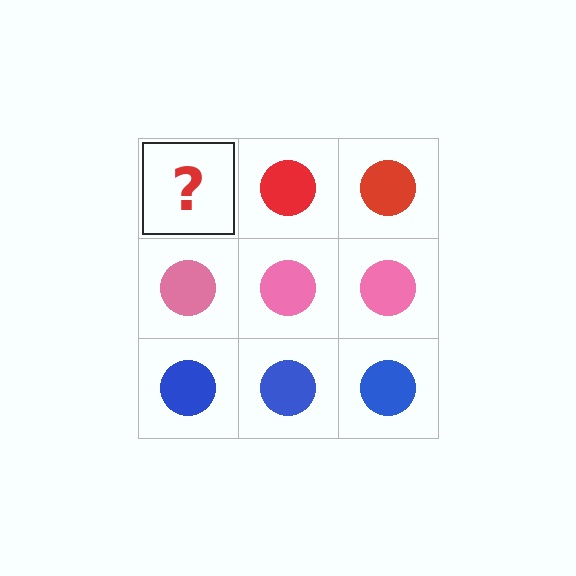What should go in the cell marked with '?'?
The missing cell should contain a red circle.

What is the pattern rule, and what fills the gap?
The rule is that each row has a consistent color. The gap should be filled with a red circle.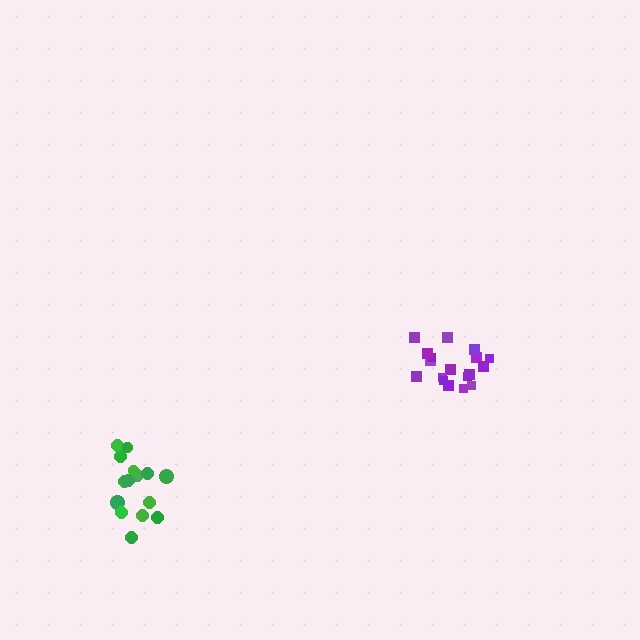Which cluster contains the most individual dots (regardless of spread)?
Purple (18).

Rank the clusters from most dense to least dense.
green, purple.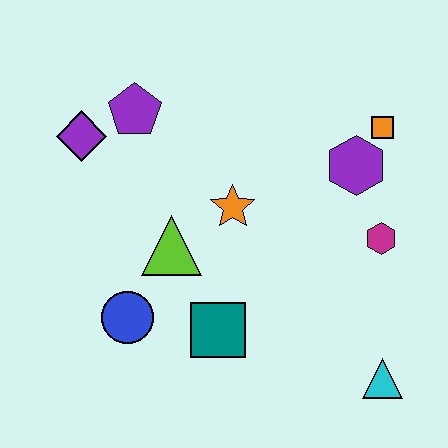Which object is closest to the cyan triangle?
The magenta hexagon is closest to the cyan triangle.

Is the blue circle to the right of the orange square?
No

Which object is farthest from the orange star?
The cyan triangle is farthest from the orange star.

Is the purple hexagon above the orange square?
No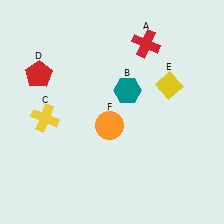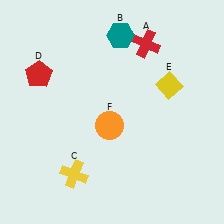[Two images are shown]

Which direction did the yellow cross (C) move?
The yellow cross (C) moved down.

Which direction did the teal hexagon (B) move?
The teal hexagon (B) moved up.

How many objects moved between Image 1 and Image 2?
2 objects moved between the two images.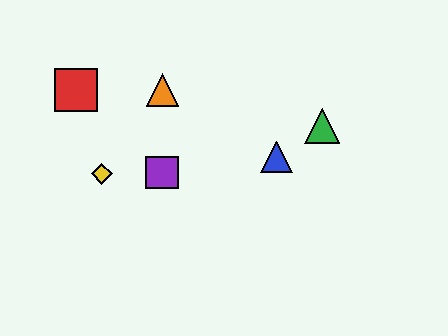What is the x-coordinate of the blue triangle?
The blue triangle is at x≈277.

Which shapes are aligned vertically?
The purple square, the orange triangle are aligned vertically.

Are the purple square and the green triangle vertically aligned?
No, the purple square is at x≈162 and the green triangle is at x≈322.